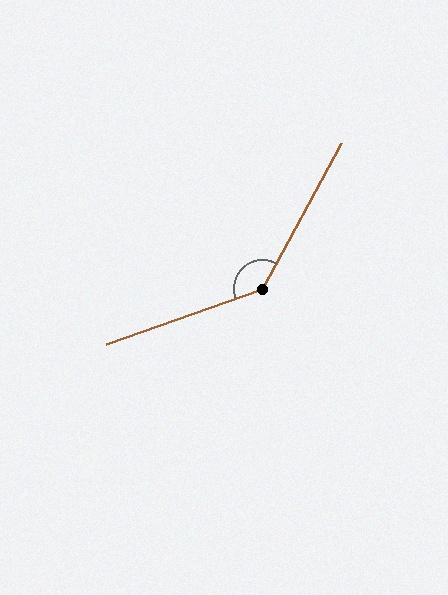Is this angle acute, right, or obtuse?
It is obtuse.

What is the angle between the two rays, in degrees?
Approximately 138 degrees.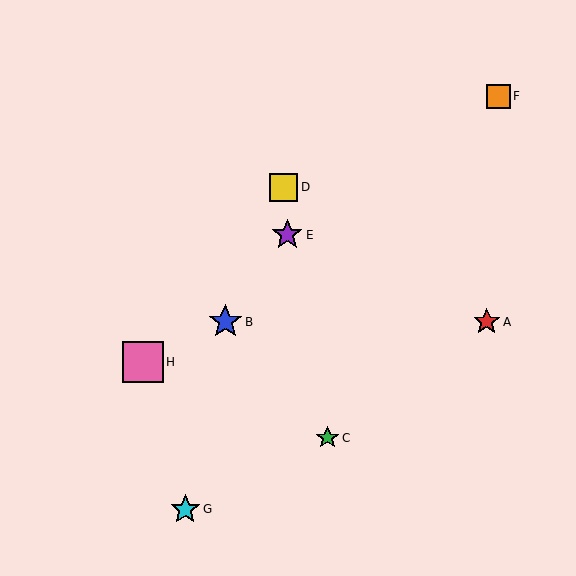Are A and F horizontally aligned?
No, A is at y≈322 and F is at y≈96.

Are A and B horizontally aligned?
Yes, both are at y≈322.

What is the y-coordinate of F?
Object F is at y≈96.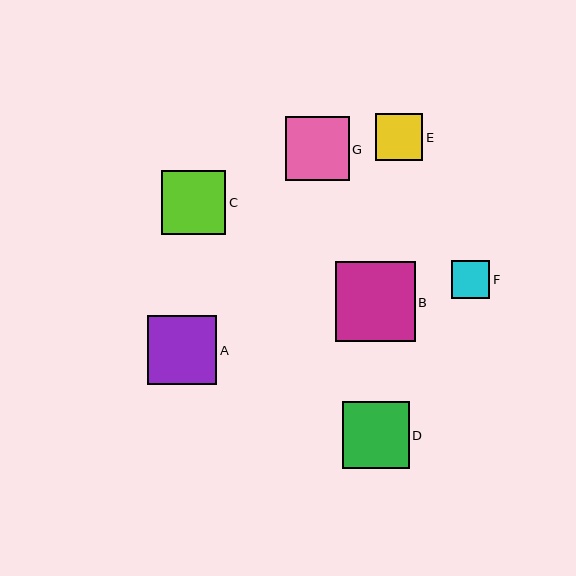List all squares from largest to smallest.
From largest to smallest: B, A, D, G, C, E, F.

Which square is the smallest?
Square F is the smallest with a size of approximately 38 pixels.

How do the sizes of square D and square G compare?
Square D and square G are approximately the same size.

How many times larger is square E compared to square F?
Square E is approximately 1.2 times the size of square F.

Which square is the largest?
Square B is the largest with a size of approximately 80 pixels.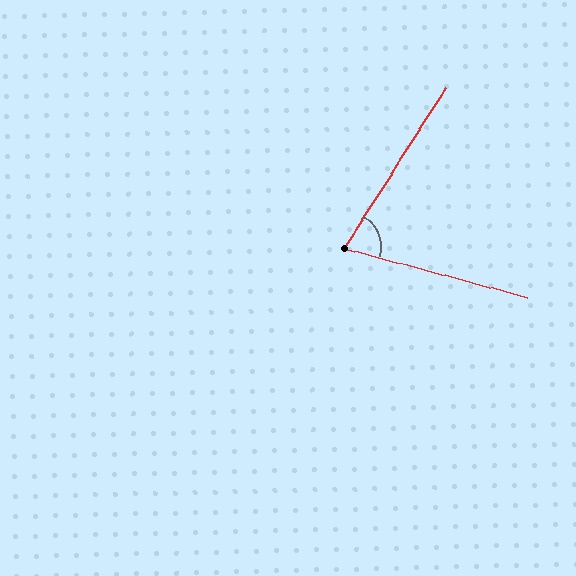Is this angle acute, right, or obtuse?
It is acute.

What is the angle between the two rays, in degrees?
Approximately 73 degrees.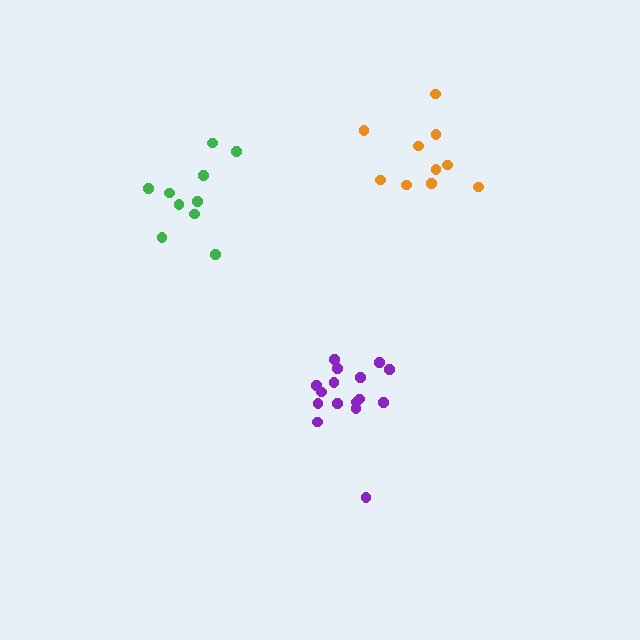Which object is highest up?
The orange cluster is topmost.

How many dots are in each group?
Group 1: 10 dots, Group 2: 16 dots, Group 3: 10 dots (36 total).